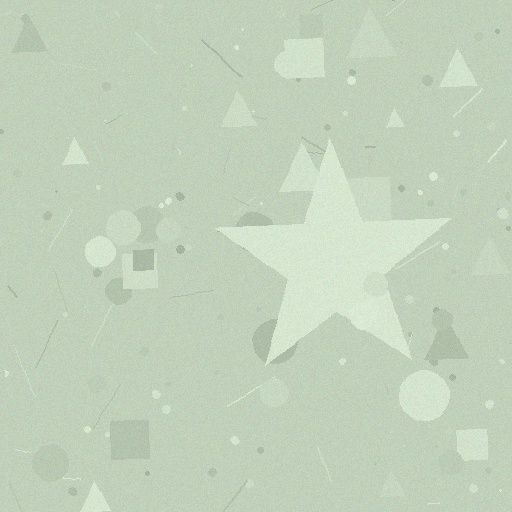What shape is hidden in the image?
A star is hidden in the image.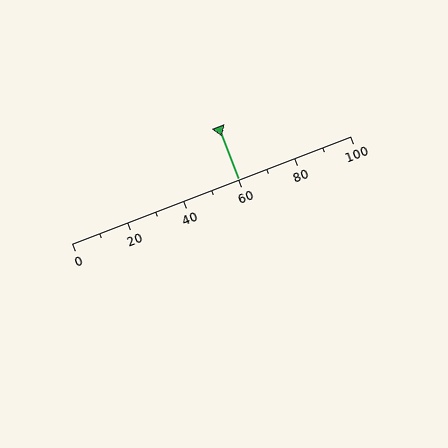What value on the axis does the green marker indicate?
The marker indicates approximately 60.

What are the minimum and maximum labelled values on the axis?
The axis runs from 0 to 100.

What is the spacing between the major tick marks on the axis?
The major ticks are spaced 20 apart.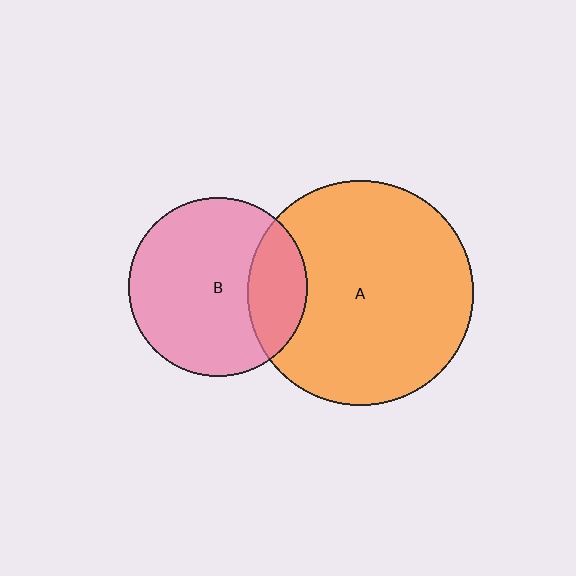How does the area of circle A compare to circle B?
Approximately 1.6 times.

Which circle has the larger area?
Circle A (orange).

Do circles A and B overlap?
Yes.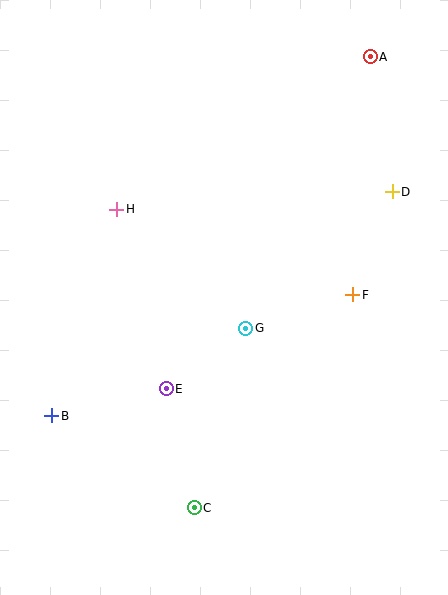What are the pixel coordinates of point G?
Point G is at (246, 328).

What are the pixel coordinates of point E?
Point E is at (166, 389).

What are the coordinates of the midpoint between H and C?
The midpoint between H and C is at (156, 359).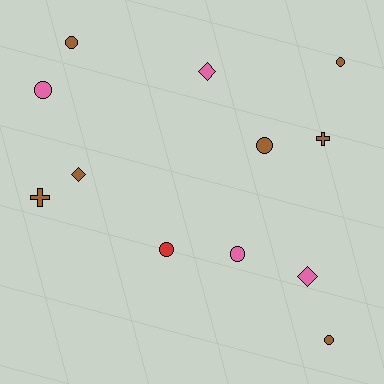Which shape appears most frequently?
Circle, with 7 objects.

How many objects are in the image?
There are 12 objects.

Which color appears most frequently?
Brown, with 7 objects.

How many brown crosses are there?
There are 2 brown crosses.